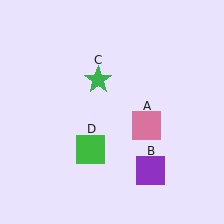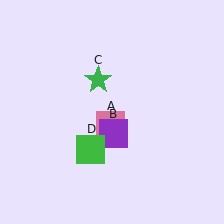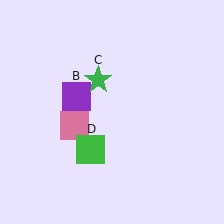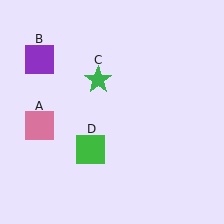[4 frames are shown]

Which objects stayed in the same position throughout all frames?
Green star (object C) and green square (object D) remained stationary.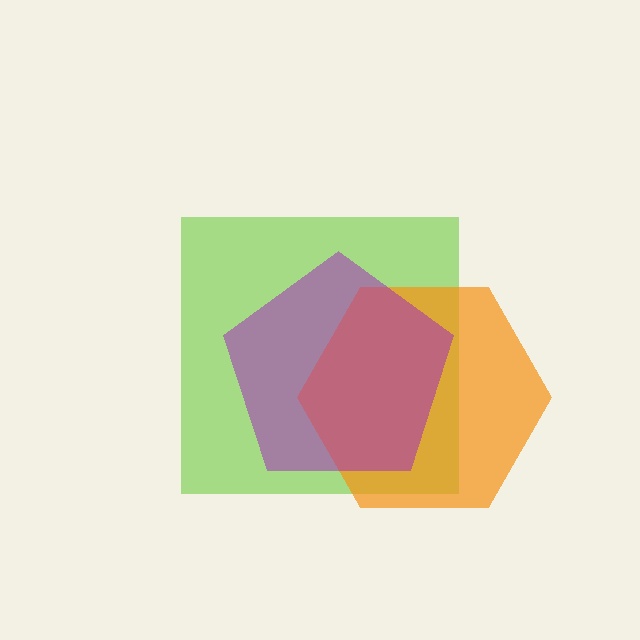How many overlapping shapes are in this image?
There are 3 overlapping shapes in the image.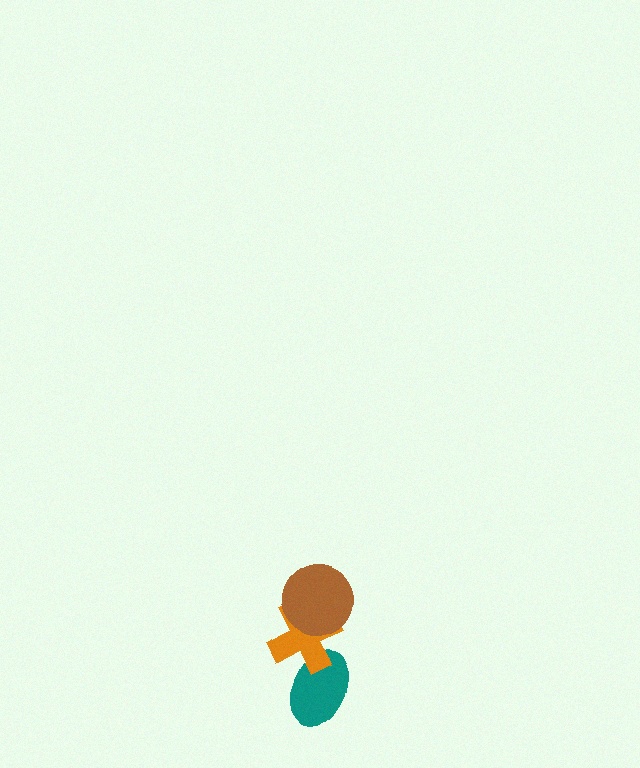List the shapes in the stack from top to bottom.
From top to bottom: the brown circle, the orange cross, the teal ellipse.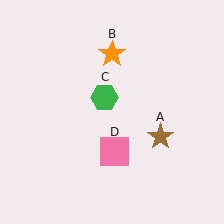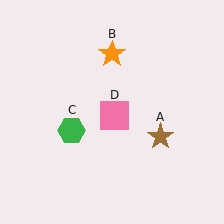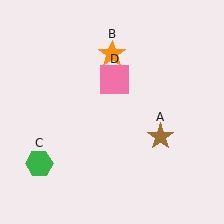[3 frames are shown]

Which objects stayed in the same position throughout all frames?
Brown star (object A) and orange star (object B) remained stationary.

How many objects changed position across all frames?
2 objects changed position: green hexagon (object C), pink square (object D).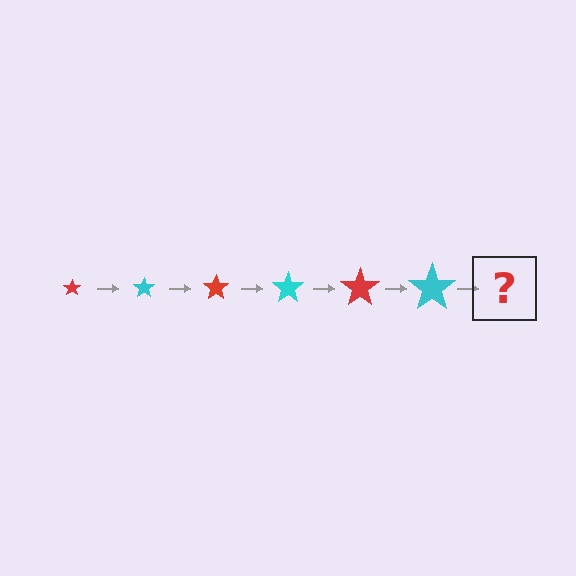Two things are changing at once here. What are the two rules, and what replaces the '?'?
The two rules are that the star grows larger each step and the color cycles through red and cyan. The '?' should be a red star, larger than the previous one.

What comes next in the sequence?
The next element should be a red star, larger than the previous one.